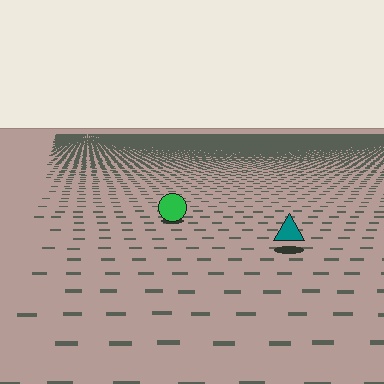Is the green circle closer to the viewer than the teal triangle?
No. The teal triangle is closer — you can tell from the texture gradient: the ground texture is coarser near it.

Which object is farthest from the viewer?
The green circle is farthest from the viewer. It appears smaller and the ground texture around it is denser.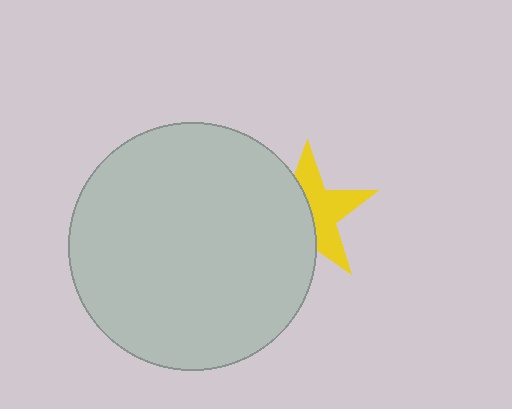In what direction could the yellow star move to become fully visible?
The yellow star could move right. That would shift it out from behind the light gray circle entirely.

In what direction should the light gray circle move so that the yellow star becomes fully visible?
The light gray circle should move left. That is the shortest direction to clear the overlap and leave the yellow star fully visible.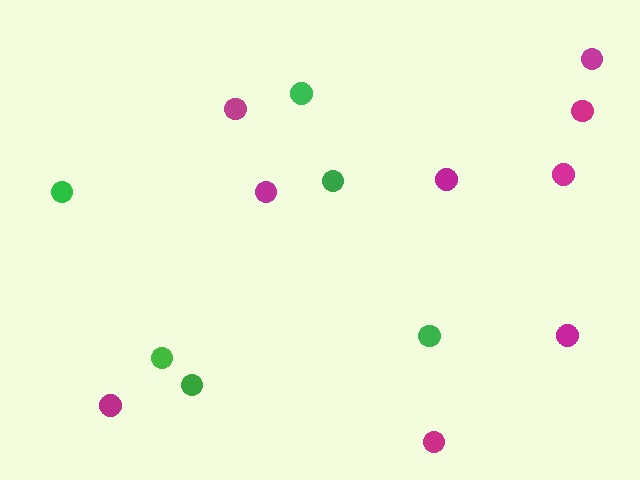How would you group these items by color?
There are 2 groups: one group of green circles (6) and one group of magenta circles (9).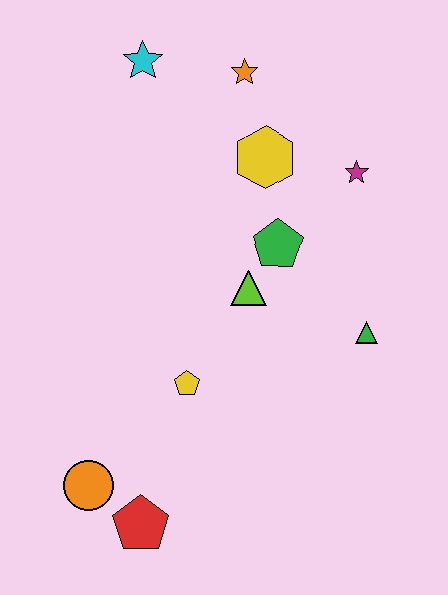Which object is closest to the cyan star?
The orange star is closest to the cyan star.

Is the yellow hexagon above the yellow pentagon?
Yes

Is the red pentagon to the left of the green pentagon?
Yes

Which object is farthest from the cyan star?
The red pentagon is farthest from the cyan star.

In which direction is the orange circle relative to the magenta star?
The orange circle is below the magenta star.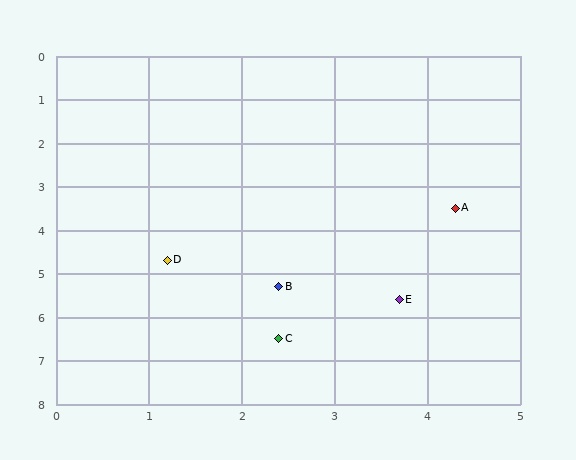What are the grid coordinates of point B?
Point B is at approximately (2.4, 5.3).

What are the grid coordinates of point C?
Point C is at approximately (2.4, 6.5).